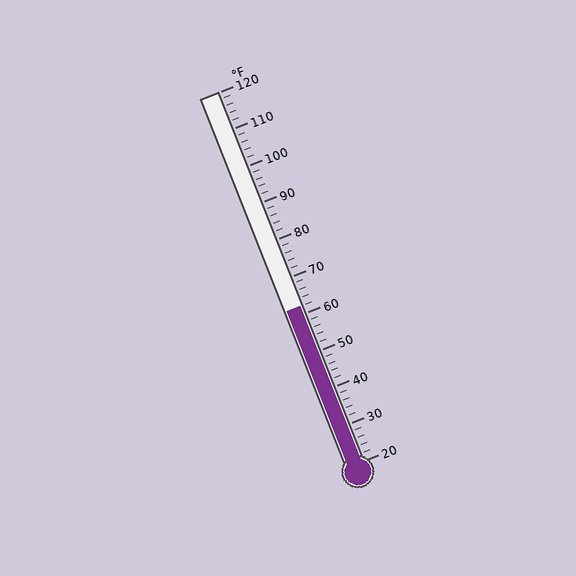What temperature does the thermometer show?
The thermometer shows approximately 62°F.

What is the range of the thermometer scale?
The thermometer scale ranges from 20°F to 120°F.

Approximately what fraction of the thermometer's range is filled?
The thermometer is filled to approximately 40% of its range.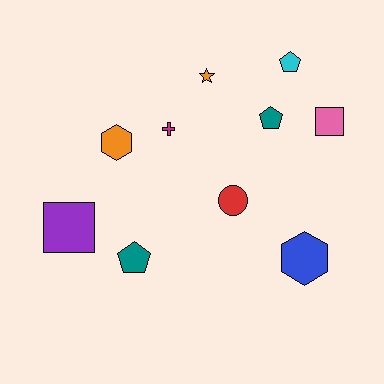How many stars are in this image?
There is 1 star.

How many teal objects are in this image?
There are 2 teal objects.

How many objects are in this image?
There are 10 objects.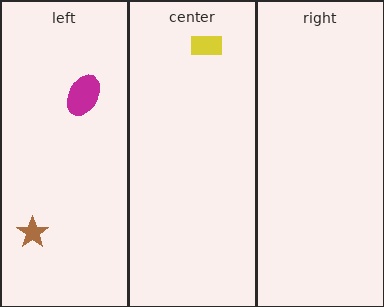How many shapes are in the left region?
2.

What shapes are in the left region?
The magenta ellipse, the brown star.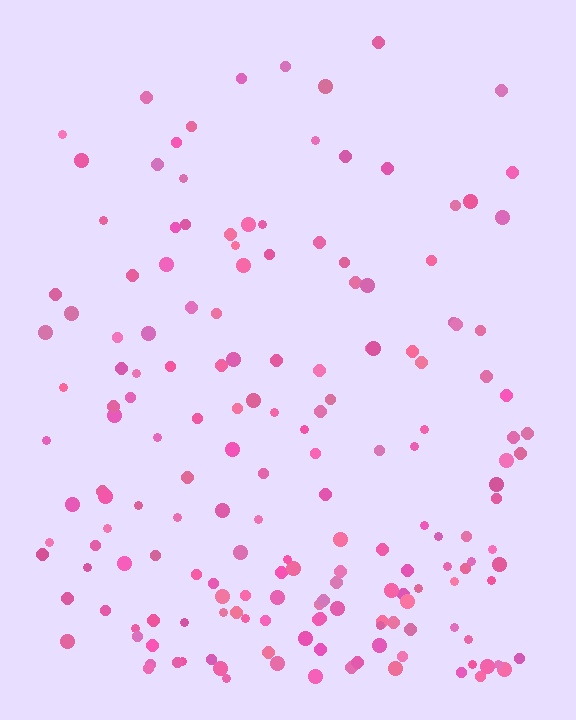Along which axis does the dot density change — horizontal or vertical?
Vertical.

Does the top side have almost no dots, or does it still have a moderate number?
Still a moderate number, just noticeably fewer than the bottom.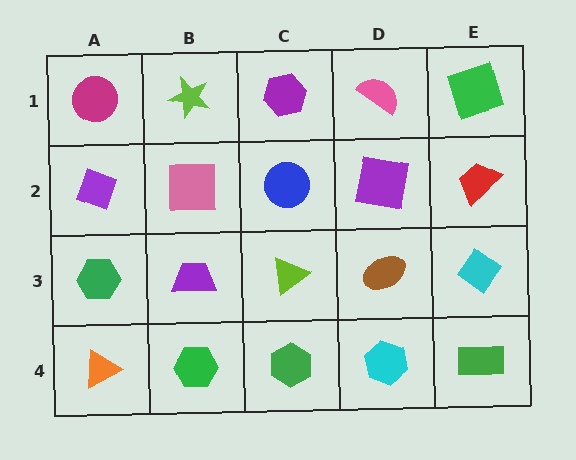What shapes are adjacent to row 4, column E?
A cyan diamond (row 3, column E), a cyan hexagon (row 4, column D).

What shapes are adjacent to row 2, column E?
A green square (row 1, column E), a cyan diamond (row 3, column E), a purple square (row 2, column D).